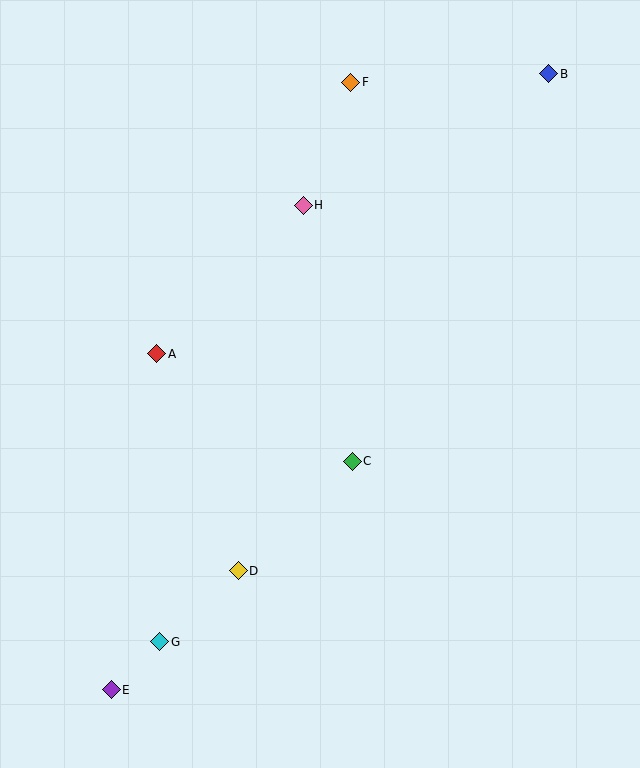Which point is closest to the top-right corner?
Point B is closest to the top-right corner.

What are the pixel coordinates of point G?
Point G is at (160, 642).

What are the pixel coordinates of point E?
Point E is at (111, 690).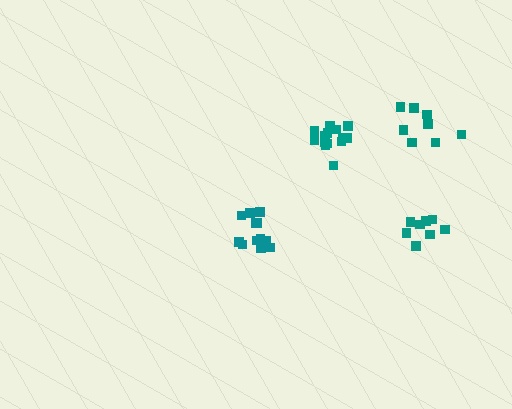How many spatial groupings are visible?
There are 4 spatial groupings.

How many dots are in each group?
Group 1: 13 dots, Group 2: 8 dots, Group 3: 9 dots, Group 4: 14 dots (44 total).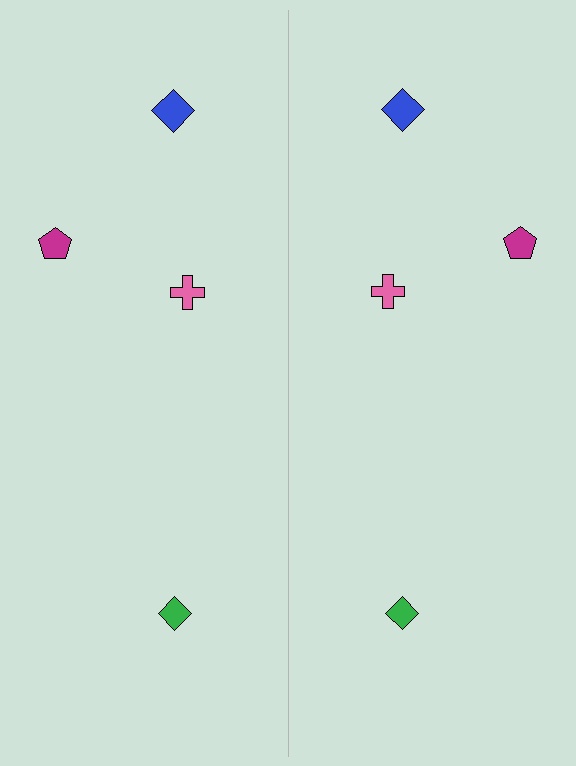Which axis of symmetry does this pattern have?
The pattern has a vertical axis of symmetry running through the center of the image.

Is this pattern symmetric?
Yes, this pattern has bilateral (reflection) symmetry.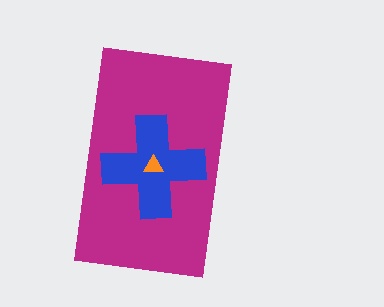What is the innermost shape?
The orange triangle.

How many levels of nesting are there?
3.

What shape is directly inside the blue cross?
The orange triangle.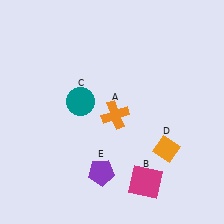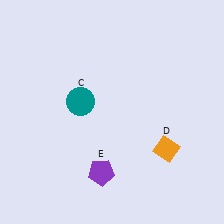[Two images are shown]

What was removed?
The magenta square (B), the orange cross (A) were removed in Image 2.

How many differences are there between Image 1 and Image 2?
There are 2 differences between the two images.